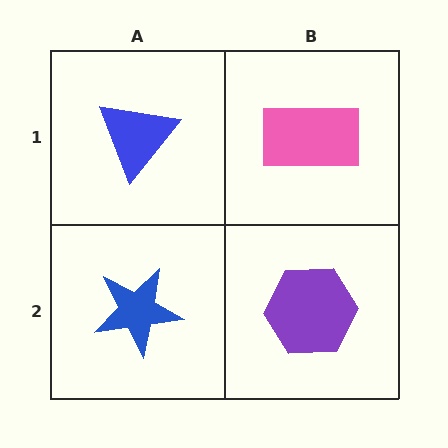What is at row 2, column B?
A purple hexagon.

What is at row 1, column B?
A pink rectangle.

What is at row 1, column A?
A blue triangle.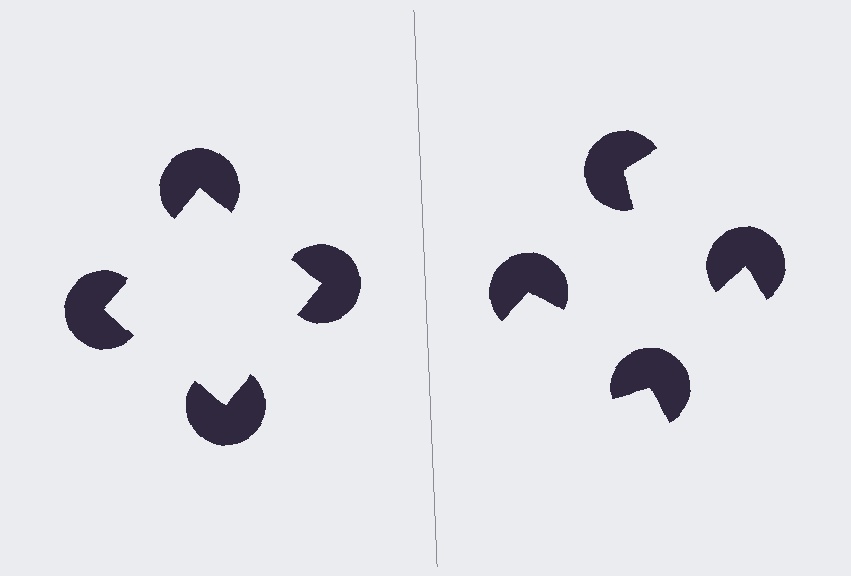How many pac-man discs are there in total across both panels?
8 — 4 on each side.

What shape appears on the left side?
An illusory square.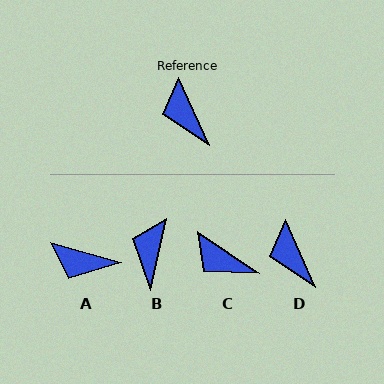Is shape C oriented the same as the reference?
No, it is off by about 32 degrees.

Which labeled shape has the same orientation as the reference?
D.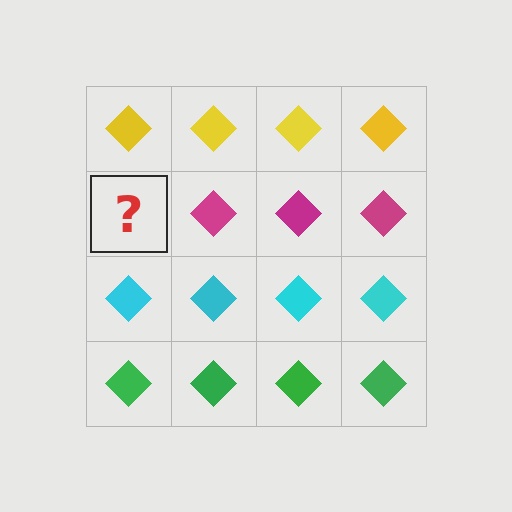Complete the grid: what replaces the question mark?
The question mark should be replaced with a magenta diamond.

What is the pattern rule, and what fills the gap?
The rule is that each row has a consistent color. The gap should be filled with a magenta diamond.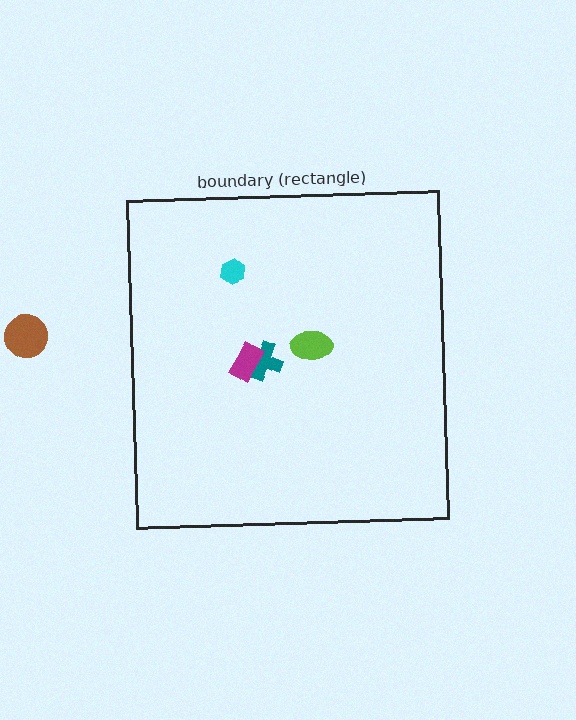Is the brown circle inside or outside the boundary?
Outside.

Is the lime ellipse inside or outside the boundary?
Inside.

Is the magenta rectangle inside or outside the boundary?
Inside.